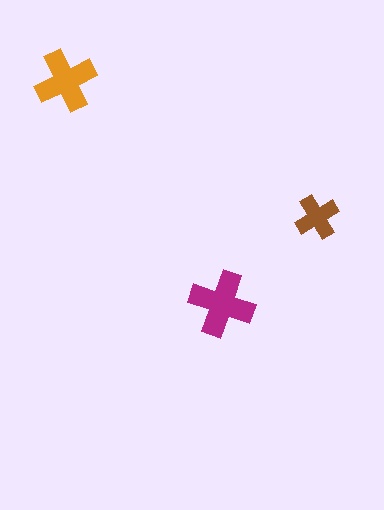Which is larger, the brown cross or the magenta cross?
The magenta one.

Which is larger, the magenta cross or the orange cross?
The magenta one.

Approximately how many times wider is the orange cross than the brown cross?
About 1.5 times wider.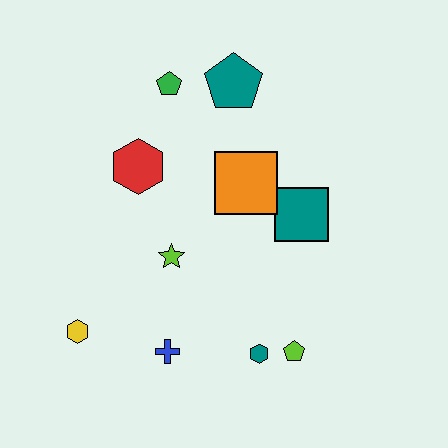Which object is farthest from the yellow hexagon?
The teal pentagon is farthest from the yellow hexagon.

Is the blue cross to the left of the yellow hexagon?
No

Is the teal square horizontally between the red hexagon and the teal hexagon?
No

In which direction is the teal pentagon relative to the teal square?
The teal pentagon is above the teal square.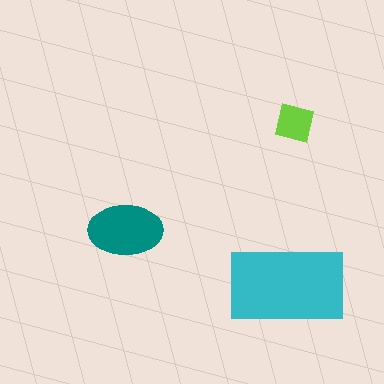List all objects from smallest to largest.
The lime square, the teal ellipse, the cyan rectangle.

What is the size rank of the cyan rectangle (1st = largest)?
1st.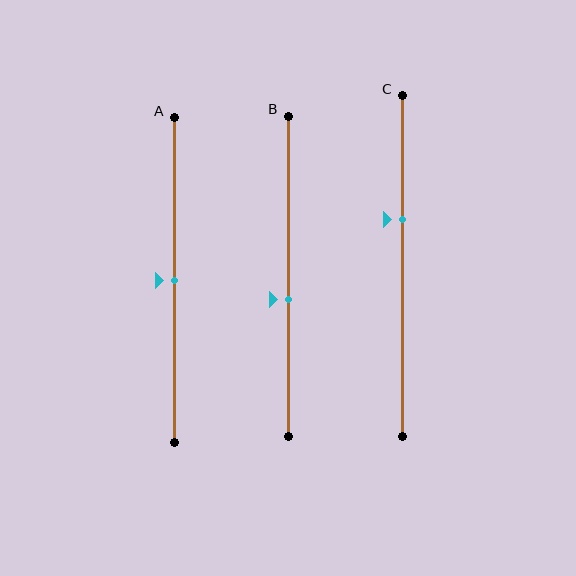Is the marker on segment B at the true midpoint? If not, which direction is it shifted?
No, the marker on segment B is shifted downward by about 7% of the segment length.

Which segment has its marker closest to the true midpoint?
Segment A has its marker closest to the true midpoint.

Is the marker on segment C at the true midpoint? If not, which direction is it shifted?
No, the marker on segment C is shifted upward by about 14% of the segment length.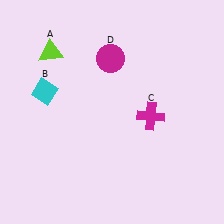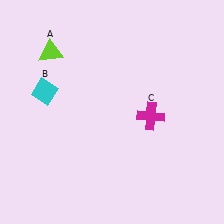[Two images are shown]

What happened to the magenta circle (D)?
The magenta circle (D) was removed in Image 2. It was in the top-left area of Image 1.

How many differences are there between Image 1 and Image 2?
There is 1 difference between the two images.